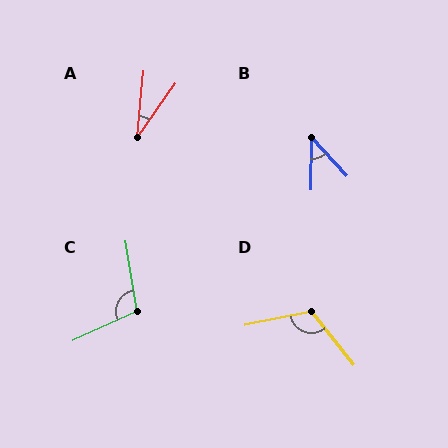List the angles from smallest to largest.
A (29°), B (44°), C (105°), D (118°).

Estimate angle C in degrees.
Approximately 105 degrees.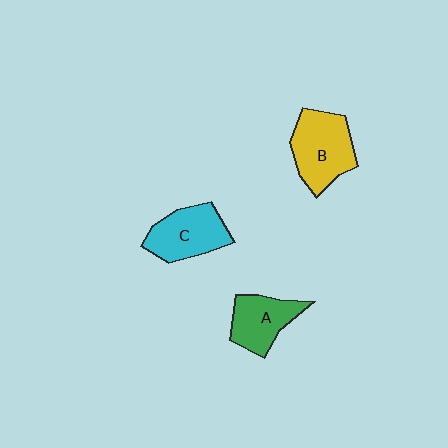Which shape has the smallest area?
Shape A (green).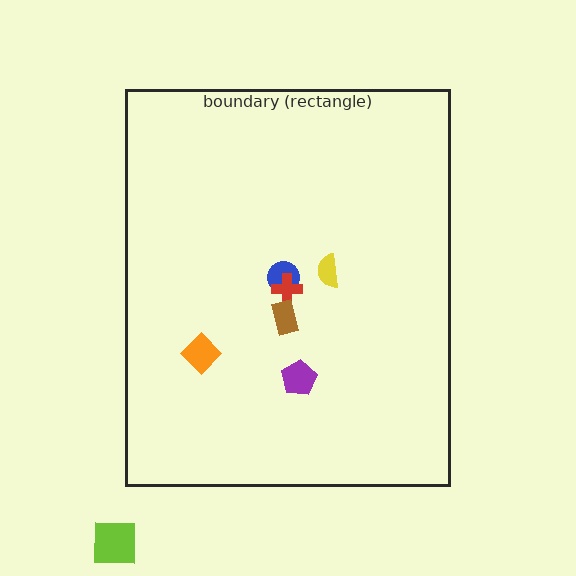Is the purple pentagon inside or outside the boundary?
Inside.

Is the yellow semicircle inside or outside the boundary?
Inside.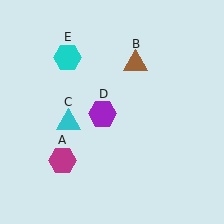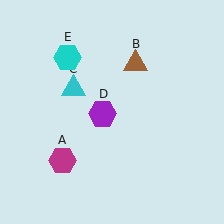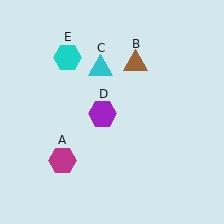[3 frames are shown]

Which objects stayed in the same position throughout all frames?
Magenta hexagon (object A) and brown triangle (object B) and purple hexagon (object D) and cyan hexagon (object E) remained stationary.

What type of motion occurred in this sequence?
The cyan triangle (object C) rotated clockwise around the center of the scene.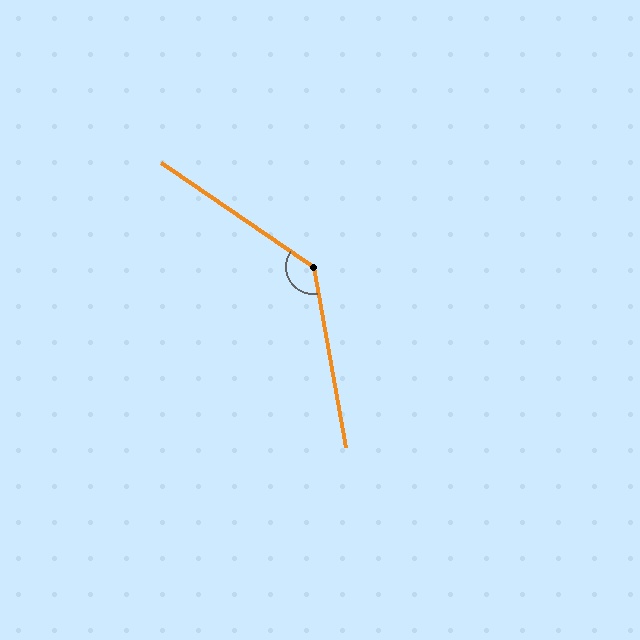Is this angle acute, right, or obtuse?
It is obtuse.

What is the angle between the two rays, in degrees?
Approximately 134 degrees.